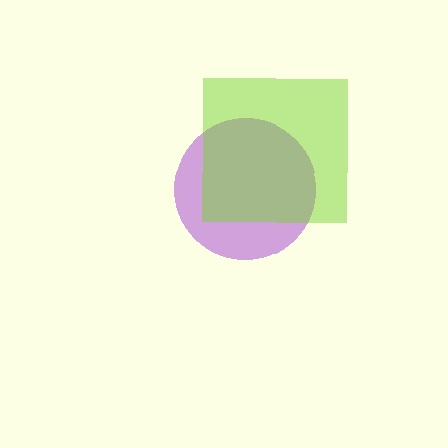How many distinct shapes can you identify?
There are 2 distinct shapes: a purple circle, a lime square.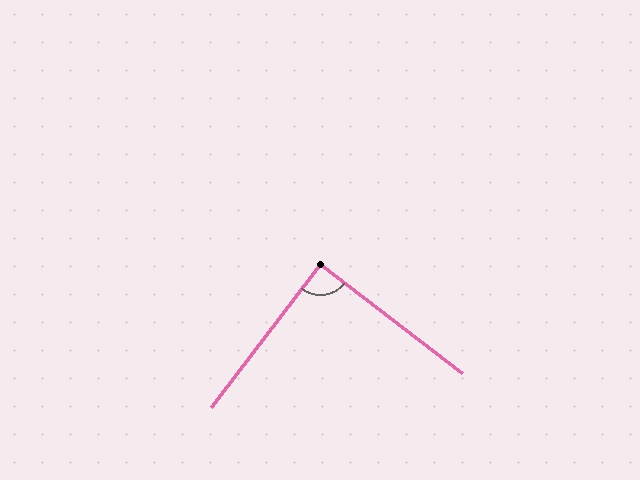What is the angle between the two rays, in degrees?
Approximately 90 degrees.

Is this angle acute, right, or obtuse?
It is approximately a right angle.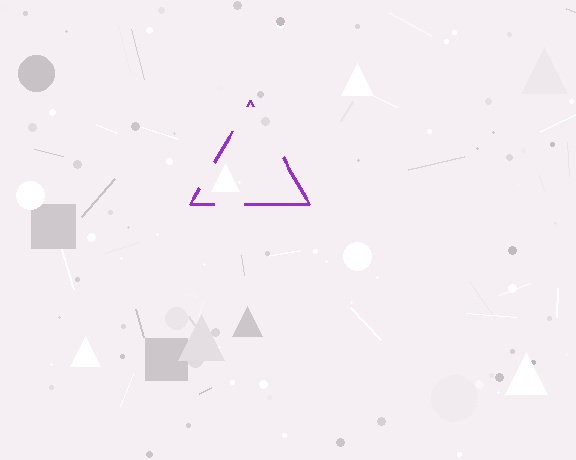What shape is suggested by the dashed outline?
The dashed outline suggests a triangle.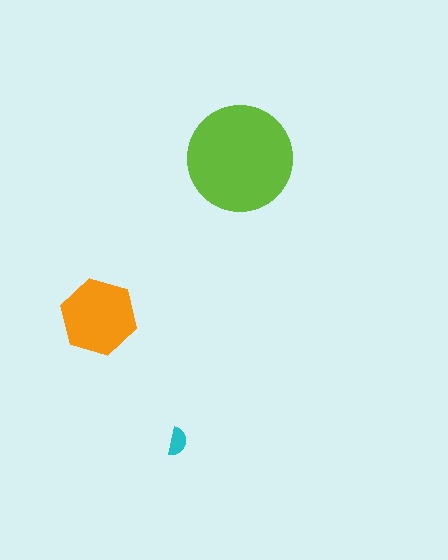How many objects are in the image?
There are 3 objects in the image.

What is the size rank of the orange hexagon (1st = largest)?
2nd.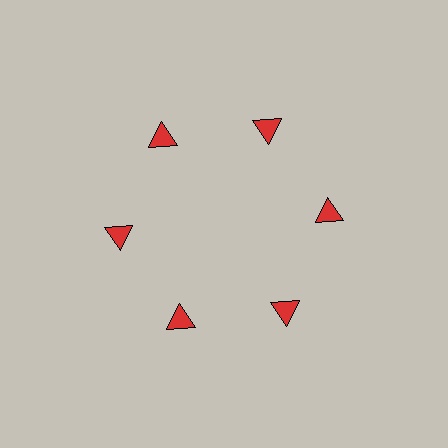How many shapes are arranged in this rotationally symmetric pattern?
There are 6 shapes, arranged in 6 groups of 1.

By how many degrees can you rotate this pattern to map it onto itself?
The pattern maps onto itself every 60 degrees of rotation.